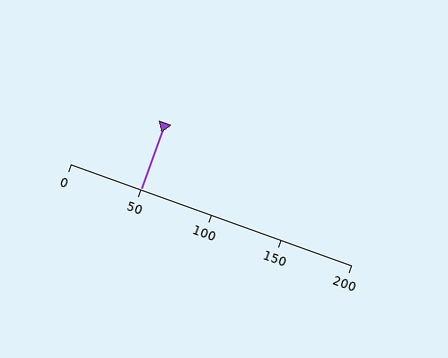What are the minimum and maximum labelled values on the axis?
The axis runs from 0 to 200.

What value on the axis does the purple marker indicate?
The marker indicates approximately 50.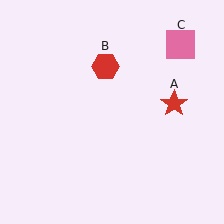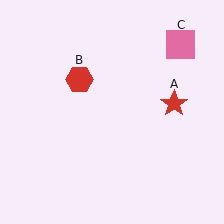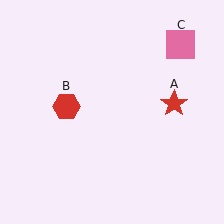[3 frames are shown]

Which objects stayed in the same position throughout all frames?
Red star (object A) and pink square (object C) remained stationary.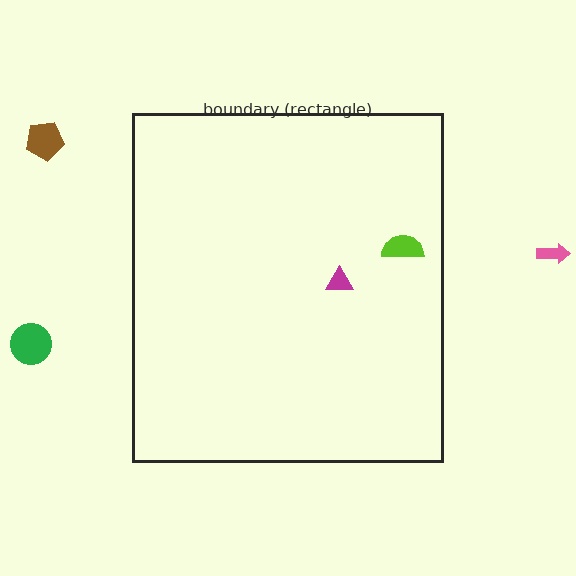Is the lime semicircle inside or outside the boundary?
Inside.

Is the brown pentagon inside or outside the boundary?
Outside.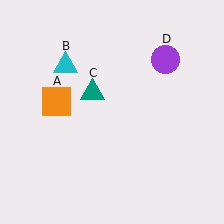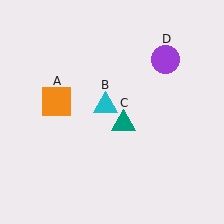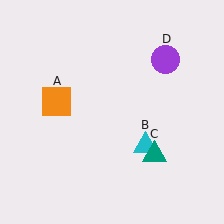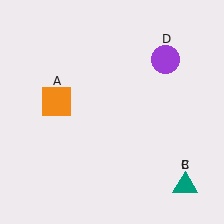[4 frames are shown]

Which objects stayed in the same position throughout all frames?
Orange square (object A) and purple circle (object D) remained stationary.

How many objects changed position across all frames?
2 objects changed position: cyan triangle (object B), teal triangle (object C).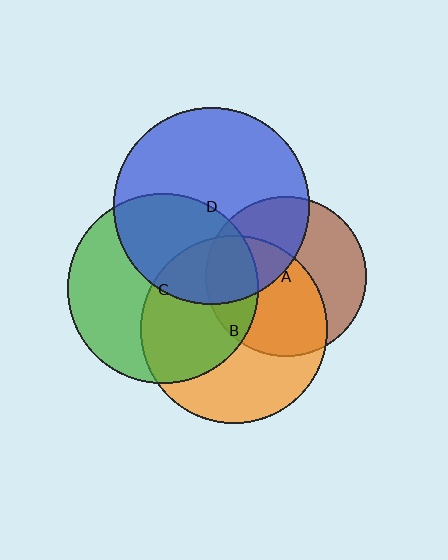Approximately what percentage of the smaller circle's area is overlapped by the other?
Approximately 45%.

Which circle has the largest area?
Circle D (blue).